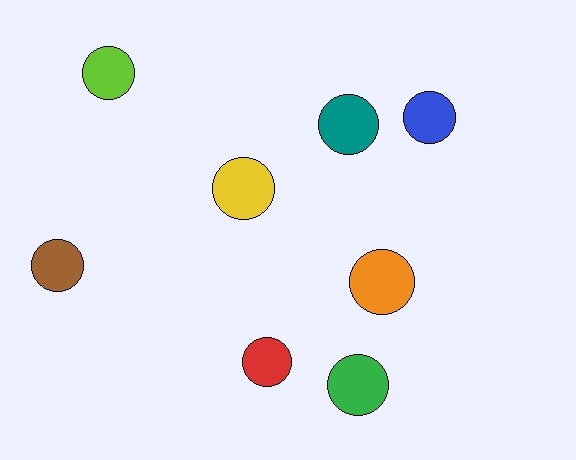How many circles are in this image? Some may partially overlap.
There are 8 circles.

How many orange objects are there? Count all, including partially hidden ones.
There is 1 orange object.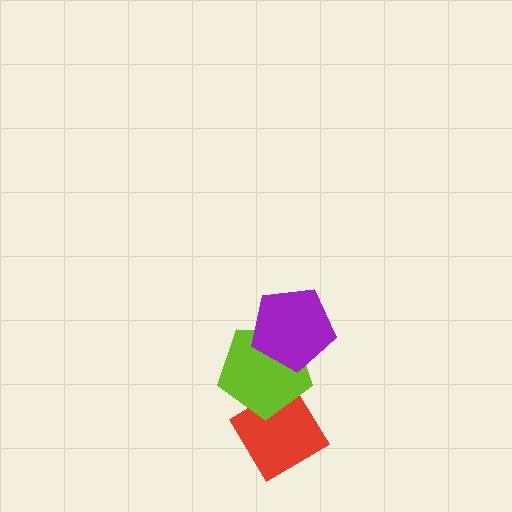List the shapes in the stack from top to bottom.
From top to bottom: the purple pentagon, the lime pentagon, the red diamond.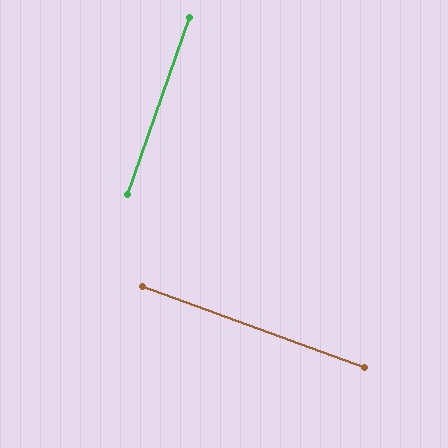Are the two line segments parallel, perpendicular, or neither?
Perpendicular — they meet at approximately 89°.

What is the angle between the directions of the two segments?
Approximately 89 degrees.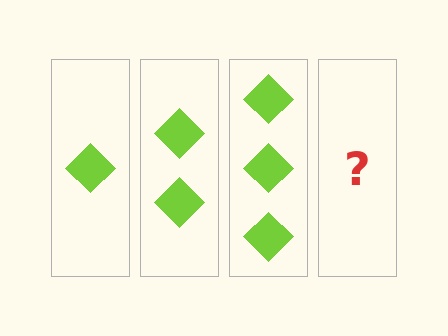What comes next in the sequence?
The next element should be 4 diamonds.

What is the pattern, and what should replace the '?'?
The pattern is that each step adds one more diamond. The '?' should be 4 diamonds.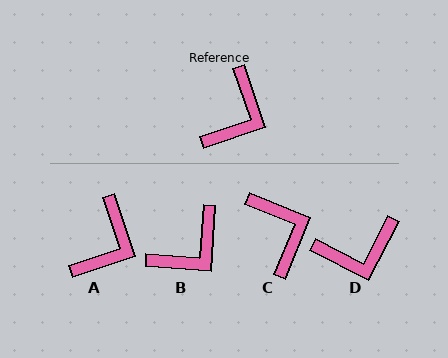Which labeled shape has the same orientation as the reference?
A.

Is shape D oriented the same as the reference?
No, it is off by about 46 degrees.